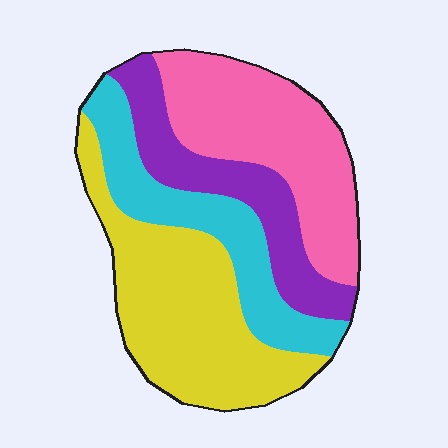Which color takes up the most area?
Yellow, at roughly 35%.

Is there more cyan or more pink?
Pink.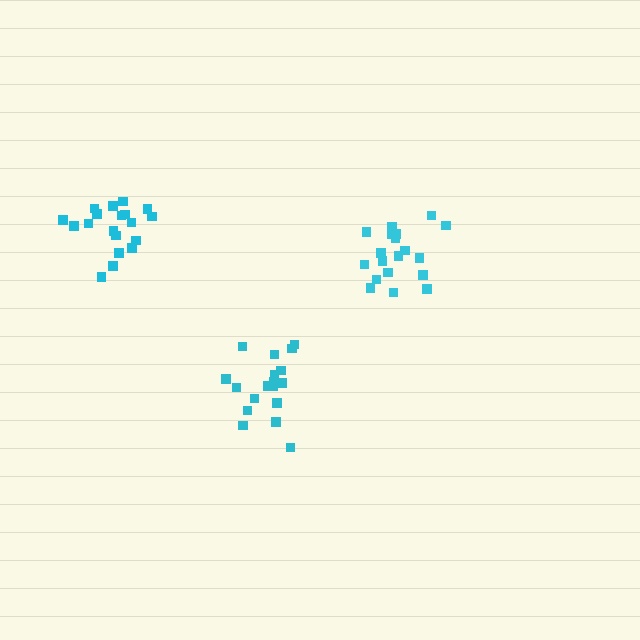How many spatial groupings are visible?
There are 3 spatial groupings.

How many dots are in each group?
Group 1: 18 dots, Group 2: 19 dots, Group 3: 19 dots (56 total).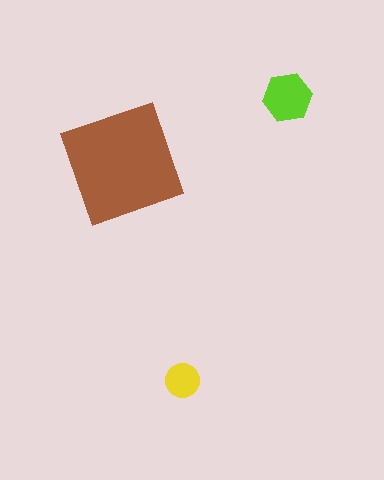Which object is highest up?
The lime hexagon is topmost.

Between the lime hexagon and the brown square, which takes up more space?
The brown square.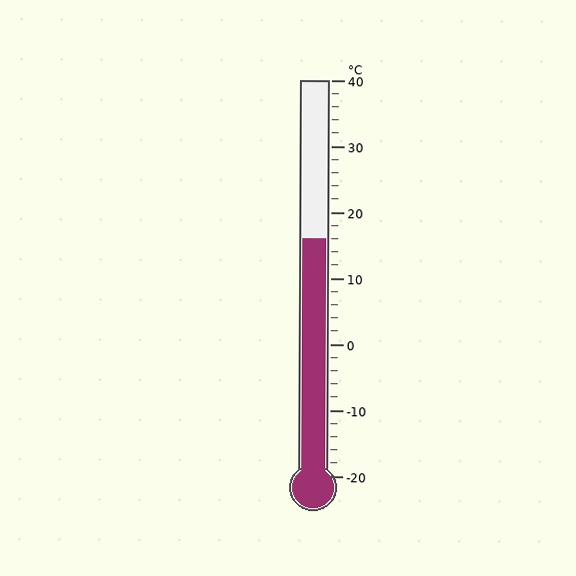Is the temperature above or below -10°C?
The temperature is above -10°C.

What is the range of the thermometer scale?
The thermometer scale ranges from -20°C to 40°C.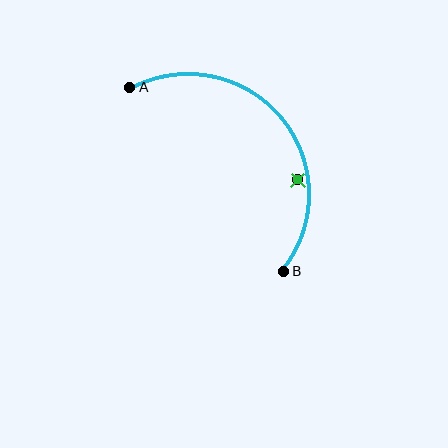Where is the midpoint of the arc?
The arc midpoint is the point on the curve farthest from the straight line joining A and B. It sits above and to the right of that line.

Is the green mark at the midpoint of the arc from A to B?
No — the green mark does not lie on the arc at all. It sits slightly inside the curve.